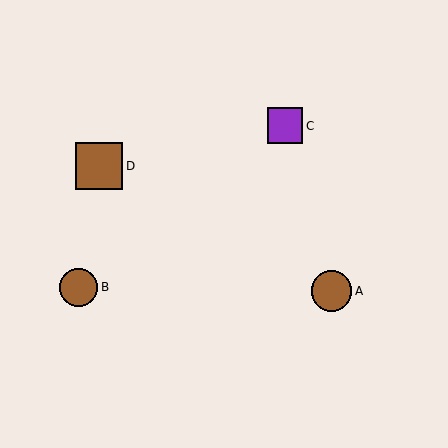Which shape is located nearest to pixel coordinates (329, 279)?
The brown circle (labeled A) at (331, 291) is nearest to that location.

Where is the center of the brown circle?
The center of the brown circle is at (79, 287).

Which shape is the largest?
The brown square (labeled D) is the largest.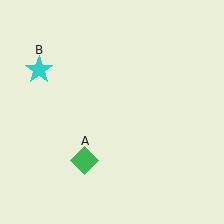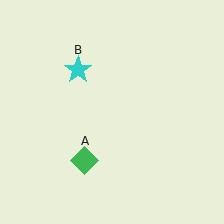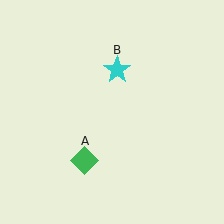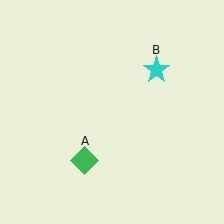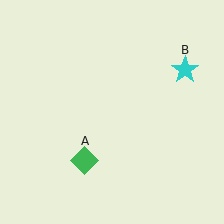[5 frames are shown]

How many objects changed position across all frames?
1 object changed position: cyan star (object B).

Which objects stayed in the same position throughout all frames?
Green diamond (object A) remained stationary.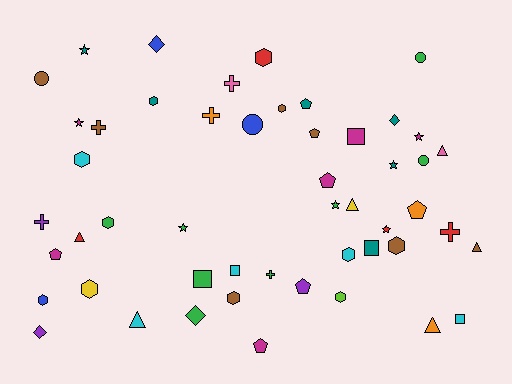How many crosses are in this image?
There are 6 crosses.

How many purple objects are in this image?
There are 3 purple objects.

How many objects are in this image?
There are 50 objects.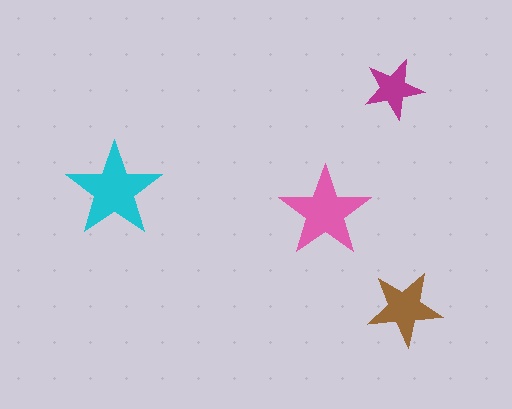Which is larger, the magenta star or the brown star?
The brown one.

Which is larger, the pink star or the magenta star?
The pink one.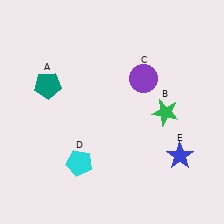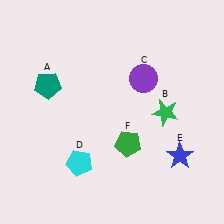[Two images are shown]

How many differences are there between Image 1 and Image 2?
There is 1 difference between the two images.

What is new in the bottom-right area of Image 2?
A green pentagon (F) was added in the bottom-right area of Image 2.